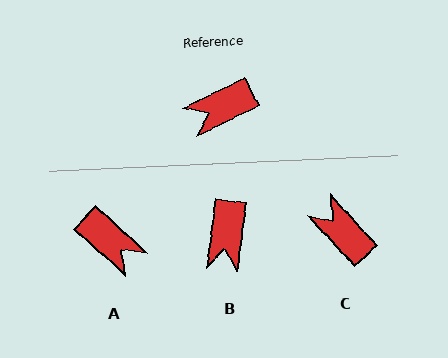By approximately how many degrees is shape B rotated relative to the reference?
Approximately 57 degrees counter-clockwise.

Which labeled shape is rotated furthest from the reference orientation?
A, about 112 degrees away.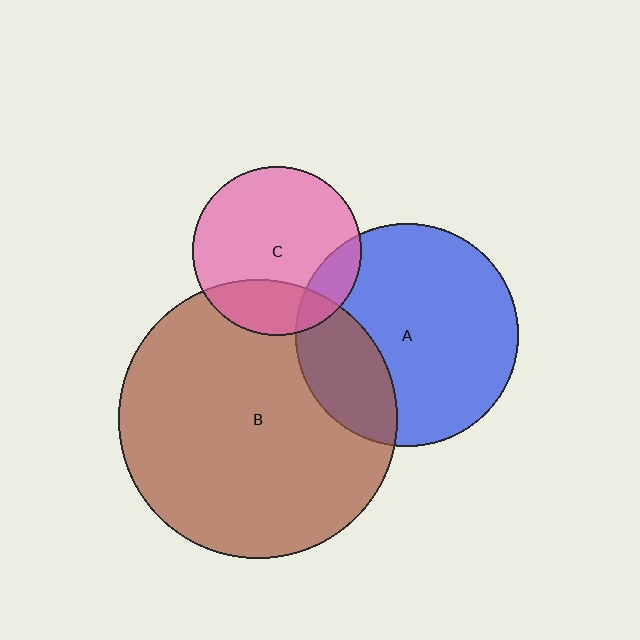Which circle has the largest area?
Circle B (brown).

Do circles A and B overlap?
Yes.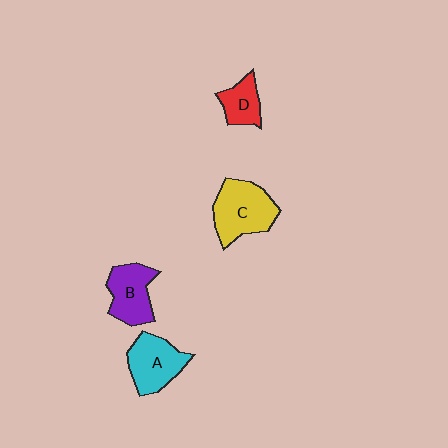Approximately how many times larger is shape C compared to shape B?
Approximately 1.3 times.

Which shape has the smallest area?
Shape D (red).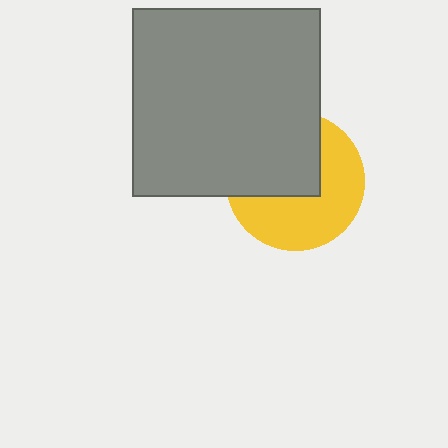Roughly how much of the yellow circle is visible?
About half of it is visible (roughly 53%).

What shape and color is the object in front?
The object in front is a gray square.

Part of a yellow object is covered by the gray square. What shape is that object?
It is a circle.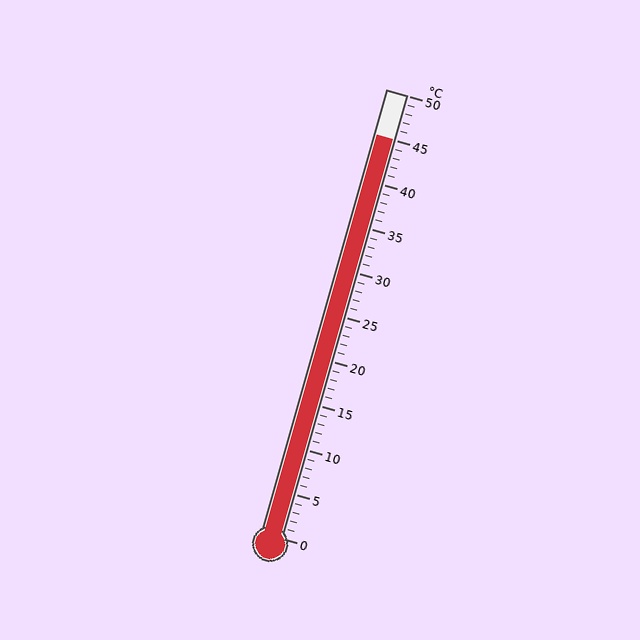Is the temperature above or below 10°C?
The temperature is above 10°C.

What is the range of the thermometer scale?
The thermometer scale ranges from 0°C to 50°C.